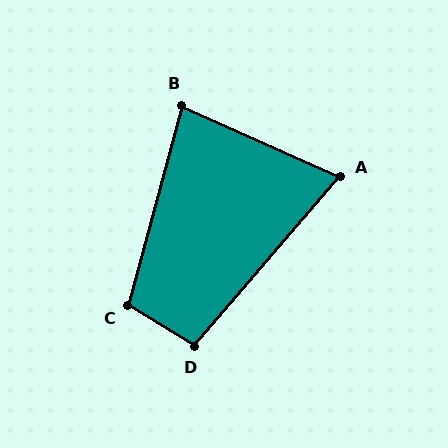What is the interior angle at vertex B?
Approximately 81 degrees (acute).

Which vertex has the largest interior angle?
C, at approximately 106 degrees.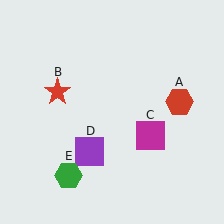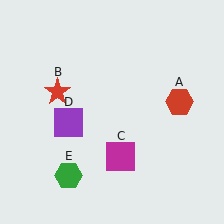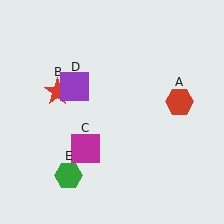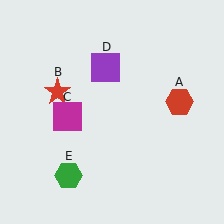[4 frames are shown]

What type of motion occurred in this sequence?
The magenta square (object C), purple square (object D) rotated clockwise around the center of the scene.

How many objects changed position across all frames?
2 objects changed position: magenta square (object C), purple square (object D).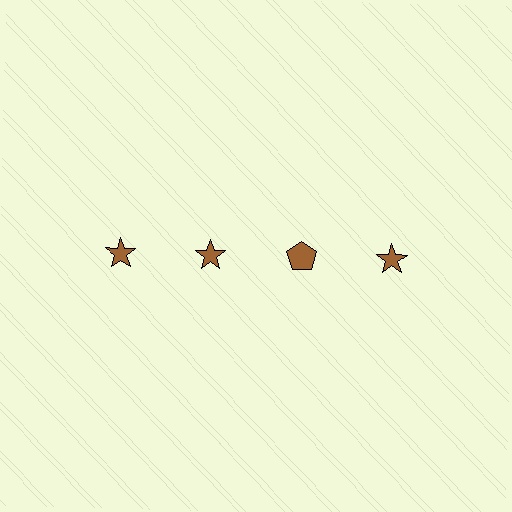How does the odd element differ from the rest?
It has a different shape: pentagon instead of star.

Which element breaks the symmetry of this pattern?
The brown pentagon in the top row, center column breaks the symmetry. All other shapes are brown stars.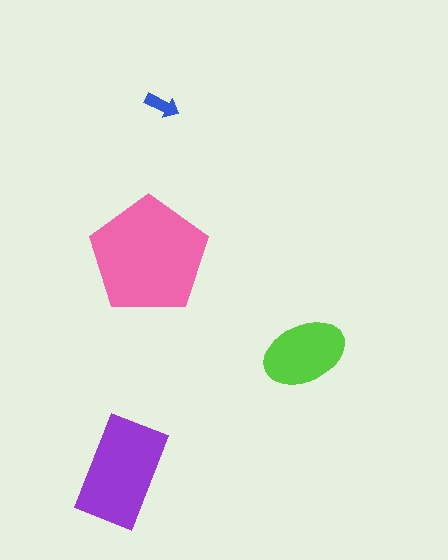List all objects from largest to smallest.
The pink pentagon, the purple rectangle, the lime ellipse, the blue arrow.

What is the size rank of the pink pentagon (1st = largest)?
1st.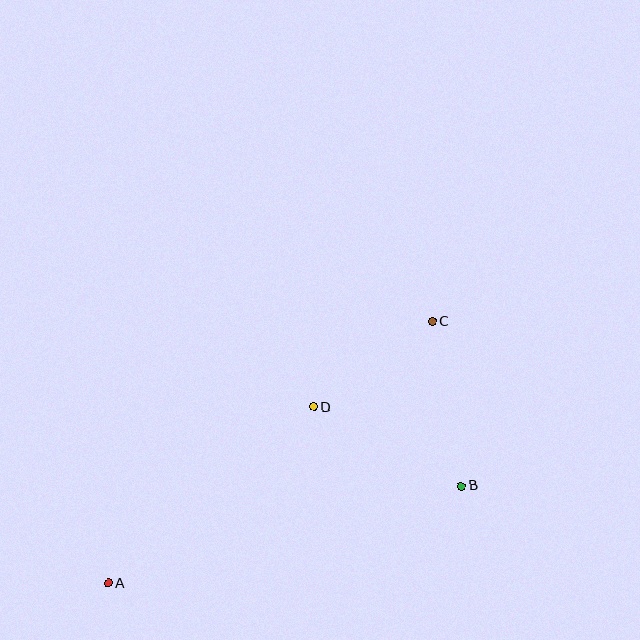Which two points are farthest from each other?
Points A and C are farthest from each other.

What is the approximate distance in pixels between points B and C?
The distance between B and C is approximately 167 pixels.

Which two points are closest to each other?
Points C and D are closest to each other.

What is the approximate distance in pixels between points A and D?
The distance between A and D is approximately 270 pixels.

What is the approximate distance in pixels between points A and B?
The distance between A and B is approximately 366 pixels.